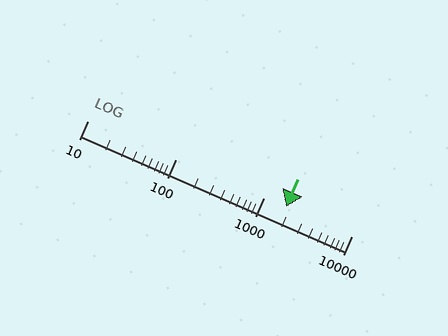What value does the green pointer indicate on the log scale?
The pointer indicates approximately 1800.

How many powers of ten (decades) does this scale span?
The scale spans 3 decades, from 10 to 10000.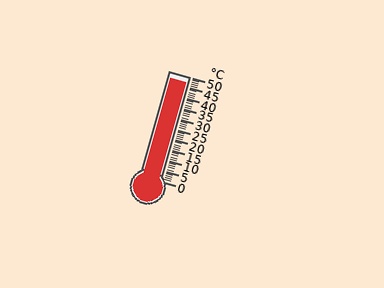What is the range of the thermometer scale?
The thermometer scale ranges from 0°C to 50°C.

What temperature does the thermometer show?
The thermometer shows approximately 47°C.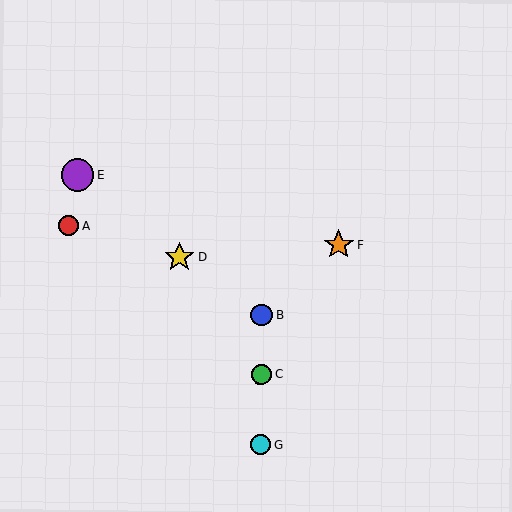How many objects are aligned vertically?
3 objects (B, C, G) are aligned vertically.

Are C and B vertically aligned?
Yes, both are at x≈261.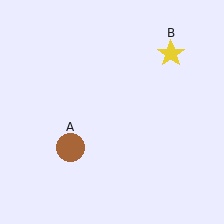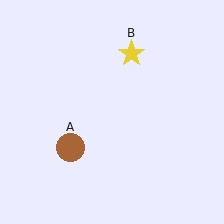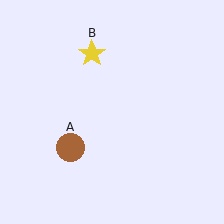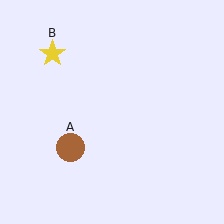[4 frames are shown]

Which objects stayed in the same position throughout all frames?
Brown circle (object A) remained stationary.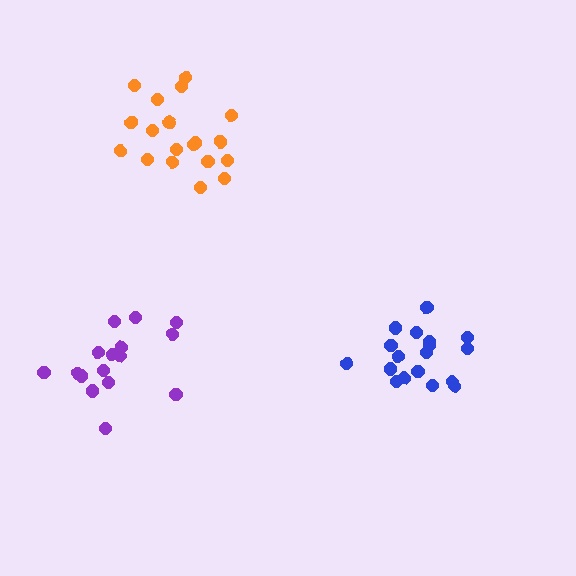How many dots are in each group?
Group 1: 18 dots, Group 2: 16 dots, Group 3: 19 dots (53 total).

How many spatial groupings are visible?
There are 3 spatial groupings.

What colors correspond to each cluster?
The clusters are colored: blue, purple, orange.